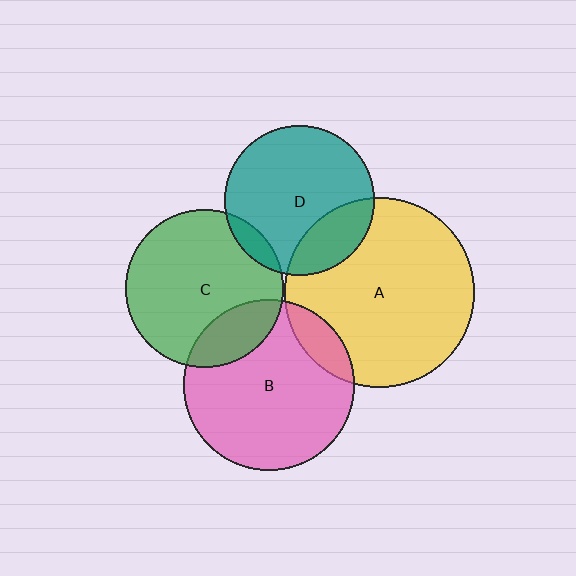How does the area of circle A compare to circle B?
Approximately 1.2 times.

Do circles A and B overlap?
Yes.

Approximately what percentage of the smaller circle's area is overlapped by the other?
Approximately 10%.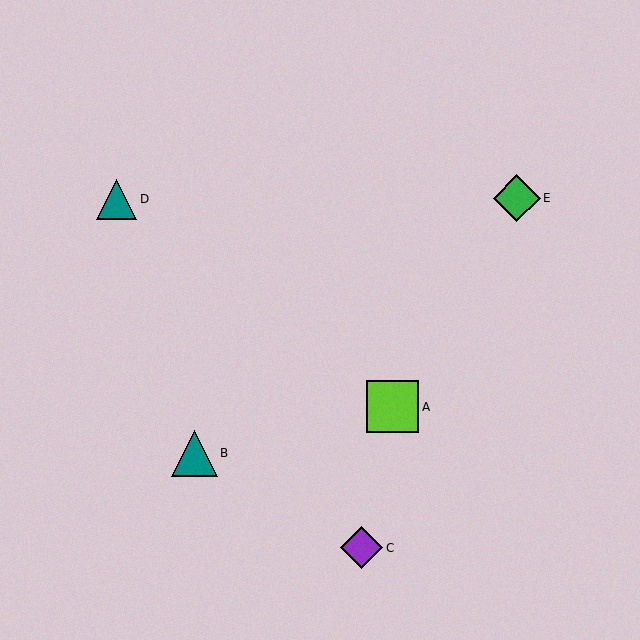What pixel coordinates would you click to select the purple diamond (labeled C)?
Click at (362, 548) to select the purple diamond C.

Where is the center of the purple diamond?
The center of the purple diamond is at (362, 548).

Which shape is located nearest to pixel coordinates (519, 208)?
The green diamond (labeled E) at (517, 198) is nearest to that location.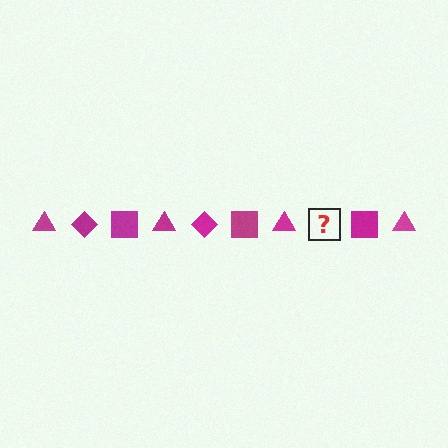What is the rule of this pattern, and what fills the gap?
The rule is that the pattern cycles through triangle, diamond, square shapes in magenta. The gap should be filled with a magenta diamond.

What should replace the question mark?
The question mark should be replaced with a magenta diamond.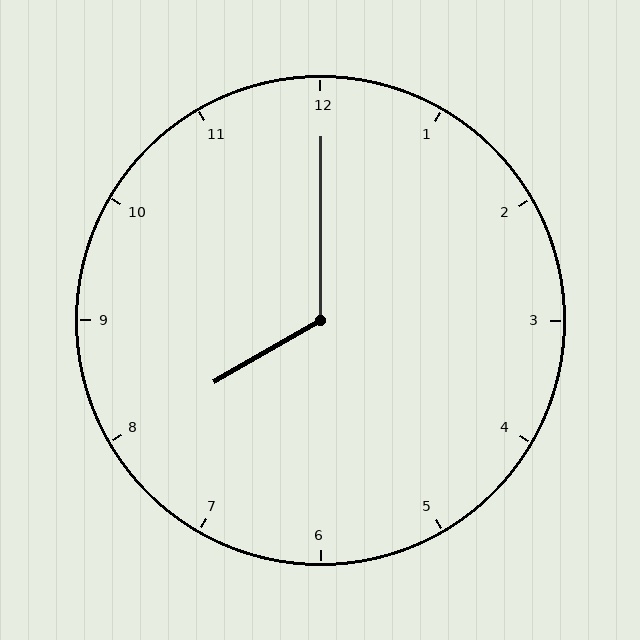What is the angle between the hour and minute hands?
Approximately 120 degrees.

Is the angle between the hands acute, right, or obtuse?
It is obtuse.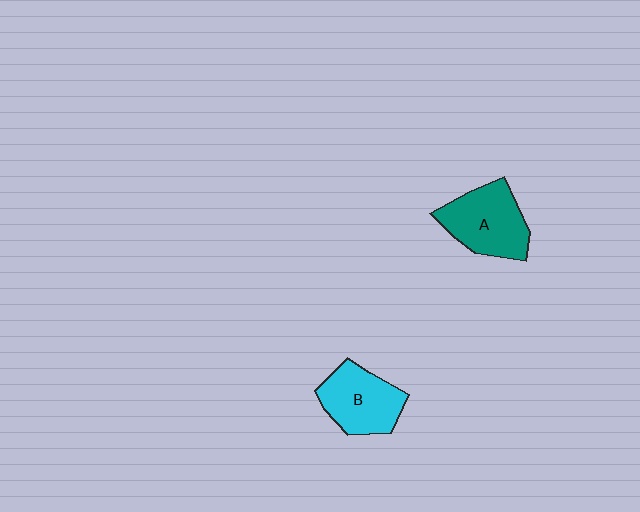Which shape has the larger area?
Shape A (teal).